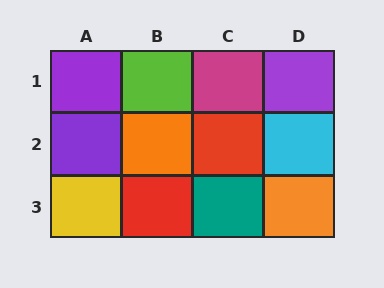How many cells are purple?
3 cells are purple.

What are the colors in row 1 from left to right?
Purple, lime, magenta, purple.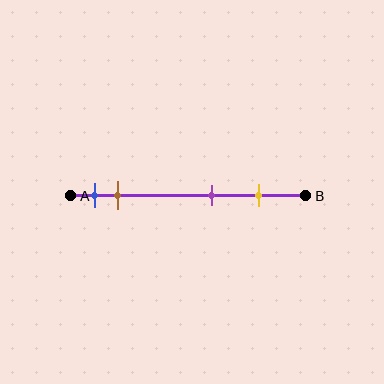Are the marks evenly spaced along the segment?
No, the marks are not evenly spaced.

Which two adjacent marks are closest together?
The blue and brown marks are the closest adjacent pair.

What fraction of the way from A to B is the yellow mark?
The yellow mark is approximately 80% (0.8) of the way from A to B.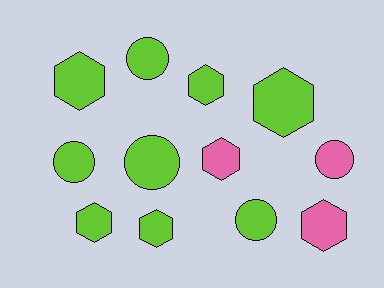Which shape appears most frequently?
Hexagon, with 7 objects.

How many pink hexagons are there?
There are 2 pink hexagons.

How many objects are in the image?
There are 12 objects.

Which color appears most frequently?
Lime, with 9 objects.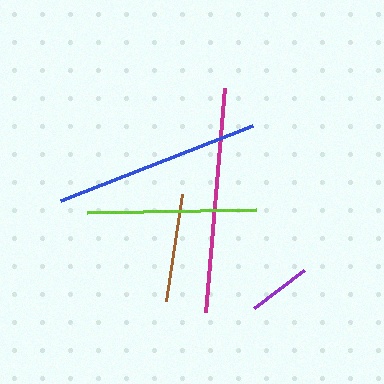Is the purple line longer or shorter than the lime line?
The lime line is longer than the purple line.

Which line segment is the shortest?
The purple line is the shortest at approximately 62 pixels.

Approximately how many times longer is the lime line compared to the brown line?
The lime line is approximately 1.6 times the length of the brown line.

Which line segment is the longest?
The magenta line is the longest at approximately 225 pixels.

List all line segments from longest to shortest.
From longest to shortest: magenta, blue, lime, brown, purple.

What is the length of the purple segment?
The purple segment is approximately 62 pixels long.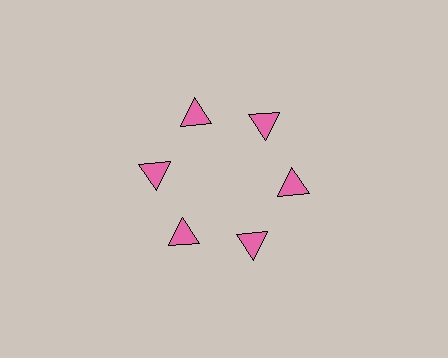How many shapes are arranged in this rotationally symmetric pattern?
There are 6 shapes, arranged in 6 groups of 1.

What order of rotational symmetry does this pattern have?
This pattern has 6-fold rotational symmetry.